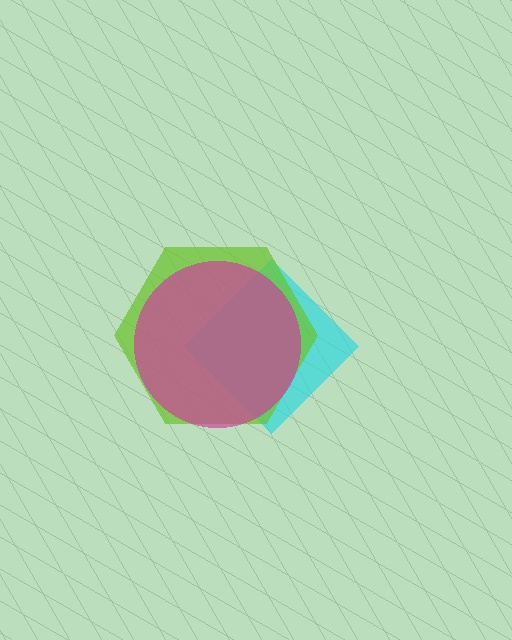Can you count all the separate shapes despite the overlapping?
Yes, there are 3 separate shapes.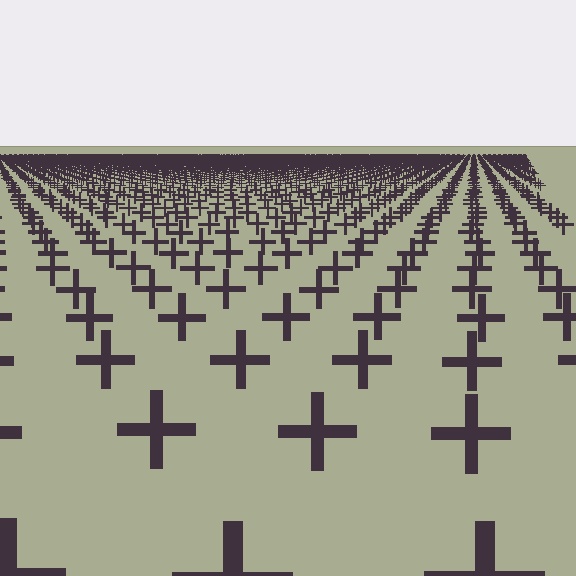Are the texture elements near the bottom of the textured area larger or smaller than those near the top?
Larger. Near the bottom, elements are closer to the viewer and appear at a bigger on-screen size.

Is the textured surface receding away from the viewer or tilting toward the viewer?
The surface is receding away from the viewer. Texture elements get smaller and denser toward the top.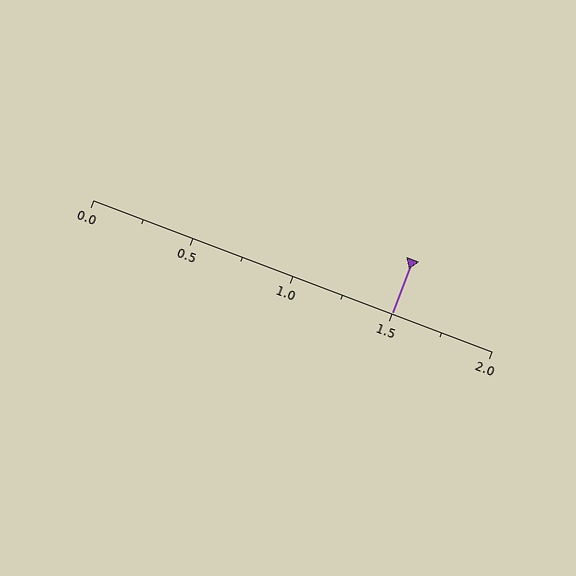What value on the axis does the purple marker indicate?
The marker indicates approximately 1.5.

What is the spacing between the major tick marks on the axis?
The major ticks are spaced 0.5 apart.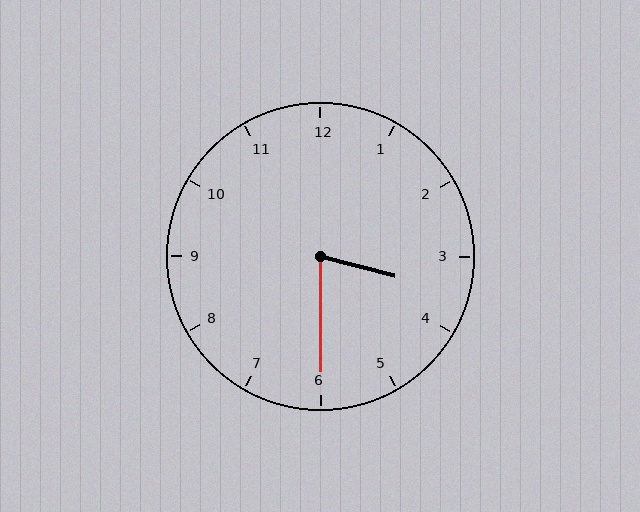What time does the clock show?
3:30.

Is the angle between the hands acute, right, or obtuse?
It is acute.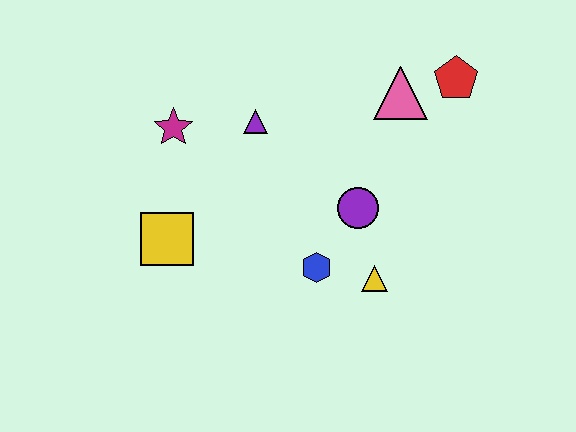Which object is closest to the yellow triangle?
The blue hexagon is closest to the yellow triangle.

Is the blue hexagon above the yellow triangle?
Yes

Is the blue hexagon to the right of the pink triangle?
No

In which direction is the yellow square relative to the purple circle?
The yellow square is to the left of the purple circle.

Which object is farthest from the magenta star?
The red pentagon is farthest from the magenta star.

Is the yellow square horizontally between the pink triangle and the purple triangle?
No